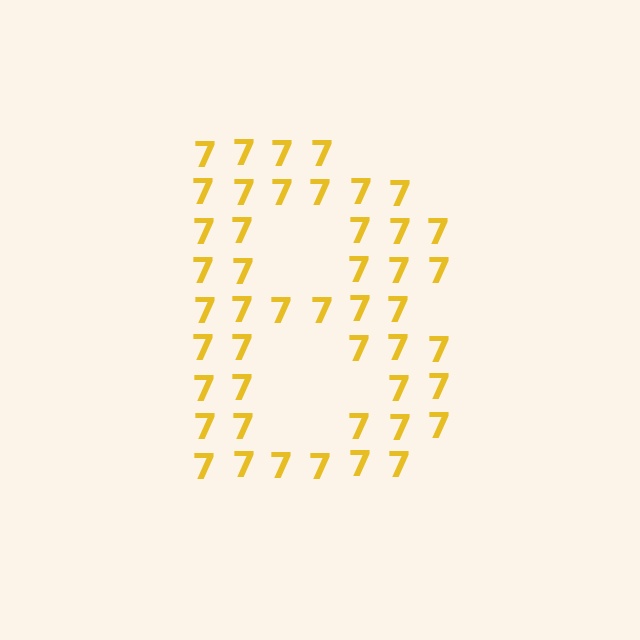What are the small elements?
The small elements are digit 7's.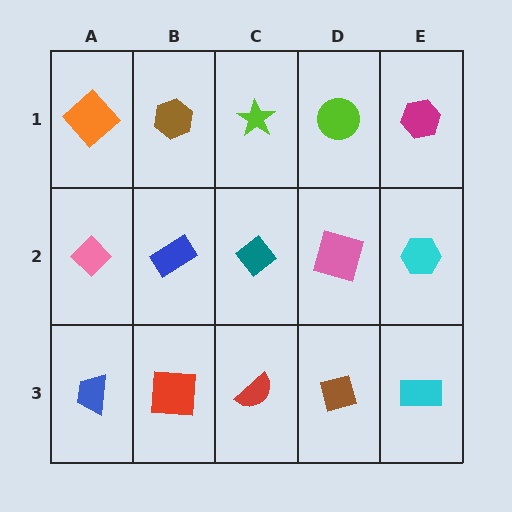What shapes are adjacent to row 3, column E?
A cyan hexagon (row 2, column E), a brown square (row 3, column D).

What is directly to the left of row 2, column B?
A pink diamond.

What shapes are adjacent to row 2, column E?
A magenta hexagon (row 1, column E), a cyan rectangle (row 3, column E), a pink square (row 2, column D).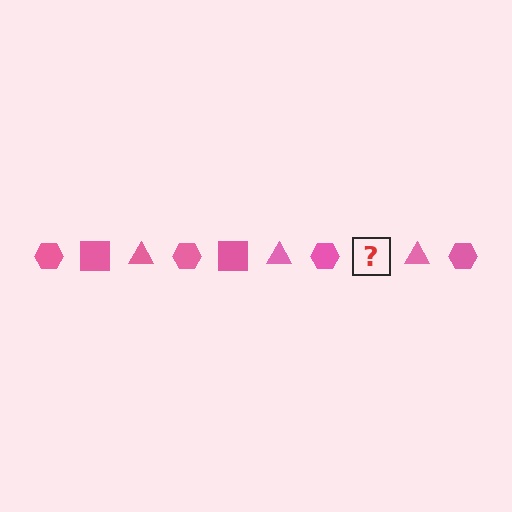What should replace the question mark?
The question mark should be replaced with a pink square.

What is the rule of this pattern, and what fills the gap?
The rule is that the pattern cycles through hexagon, square, triangle shapes in pink. The gap should be filled with a pink square.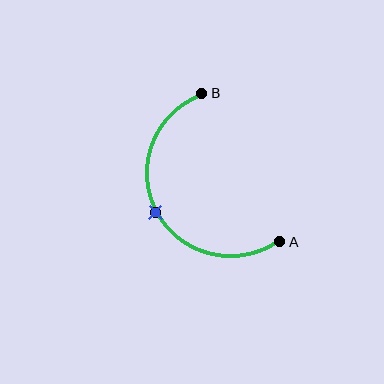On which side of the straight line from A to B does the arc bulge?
The arc bulges to the left of the straight line connecting A and B.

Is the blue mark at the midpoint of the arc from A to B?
Yes. The blue mark lies on the arc at equal arc-length from both A and B — it is the arc midpoint.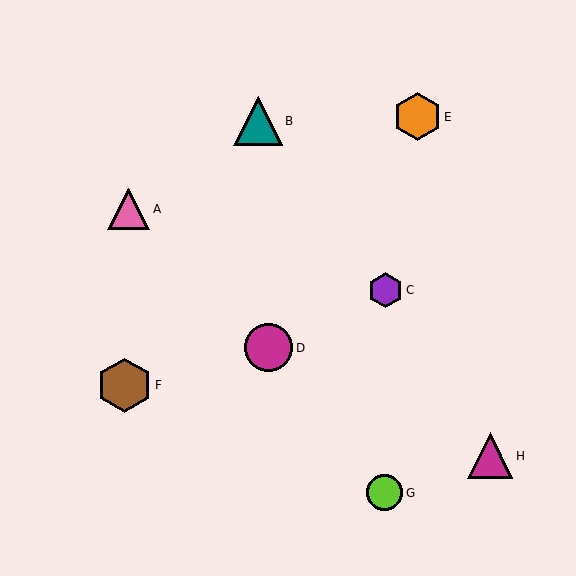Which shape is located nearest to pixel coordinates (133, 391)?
The brown hexagon (labeled F) at (125, 385) is nearest to that location.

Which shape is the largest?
The brown hexagon (labeled F) is the largest.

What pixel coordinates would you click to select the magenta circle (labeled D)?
Click at (269, 348) to select the magenta circle D.